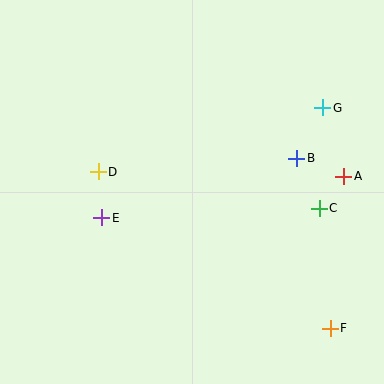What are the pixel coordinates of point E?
Point E is at (101, 218).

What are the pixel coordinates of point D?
Point D is at (98, 172).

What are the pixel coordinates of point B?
Point B is at (297, 158).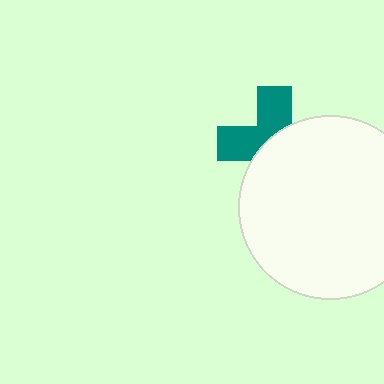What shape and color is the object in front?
The object in front is a white circle.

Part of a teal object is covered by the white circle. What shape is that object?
It is a cross.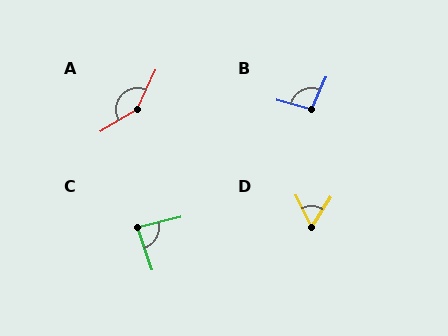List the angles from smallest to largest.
D (59°), C (85°), B (99°), A (147°).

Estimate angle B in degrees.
Approximately 99 degrees.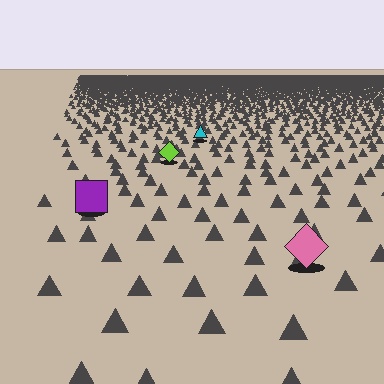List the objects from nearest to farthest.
From nearest to farthest: the pink diamond, the purple square, the lime diamond, the cyan triangle.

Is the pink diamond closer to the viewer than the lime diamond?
Yes. The pink diamond is closer — you can tell from the texture gradient: the ground texture is coarser near it.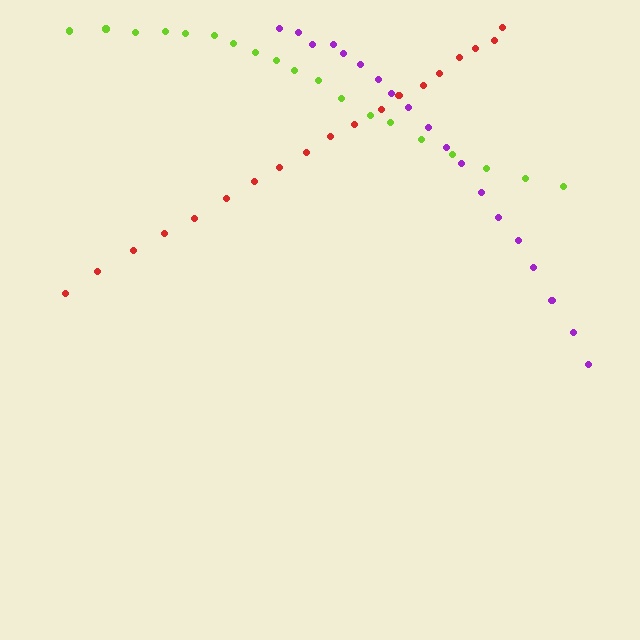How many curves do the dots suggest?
There are 3 distinct paths.